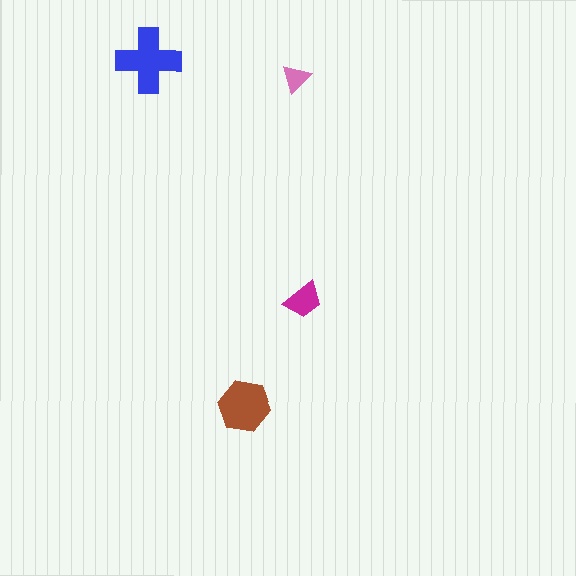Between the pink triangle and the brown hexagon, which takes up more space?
The brown hexagon.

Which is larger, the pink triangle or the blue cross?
The blue cross.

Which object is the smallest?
The pink triangle.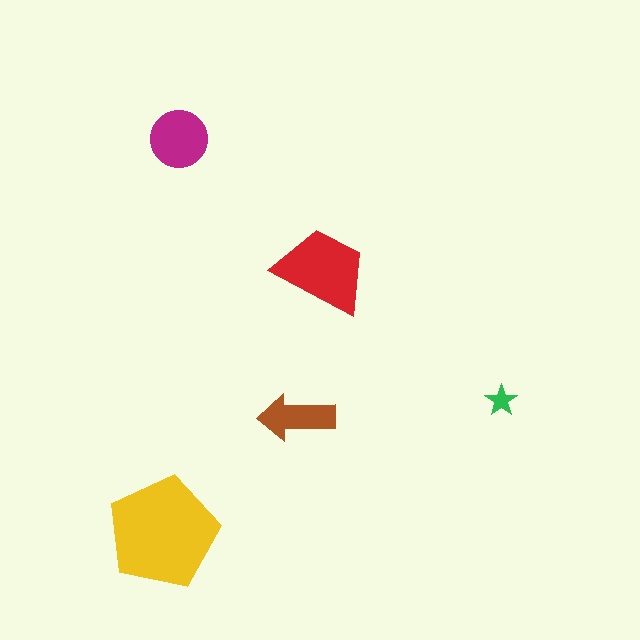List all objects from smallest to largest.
The green star, the brown arrow, the magenta circle, the red trapezoid, the yellow pentagon.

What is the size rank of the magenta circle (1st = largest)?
3rd.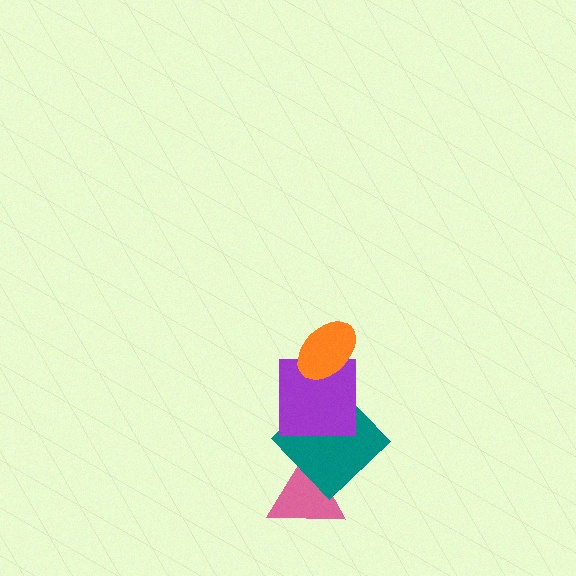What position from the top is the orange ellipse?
The orange ellipse is 1st from the top.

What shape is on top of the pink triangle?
The teal diamond is on top of the pink triangle.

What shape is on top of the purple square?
The orange ellipse is on top of the purple square.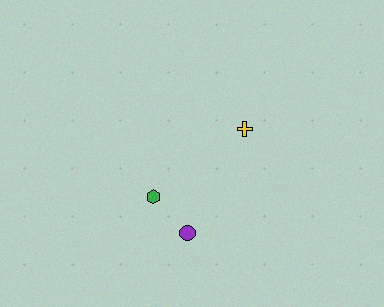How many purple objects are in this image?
There is 1 purple object.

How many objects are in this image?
There are 3 objects.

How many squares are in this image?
There are no squares.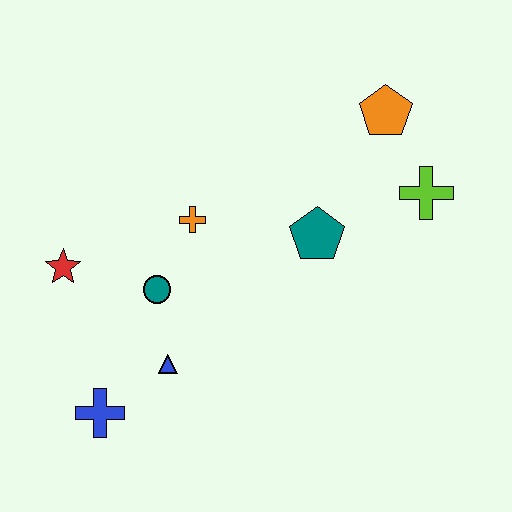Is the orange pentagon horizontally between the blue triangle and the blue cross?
No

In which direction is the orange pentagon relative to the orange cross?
The orange pentagon is to the right of the orange cross.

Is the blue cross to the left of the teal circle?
Yes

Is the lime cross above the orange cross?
Yes